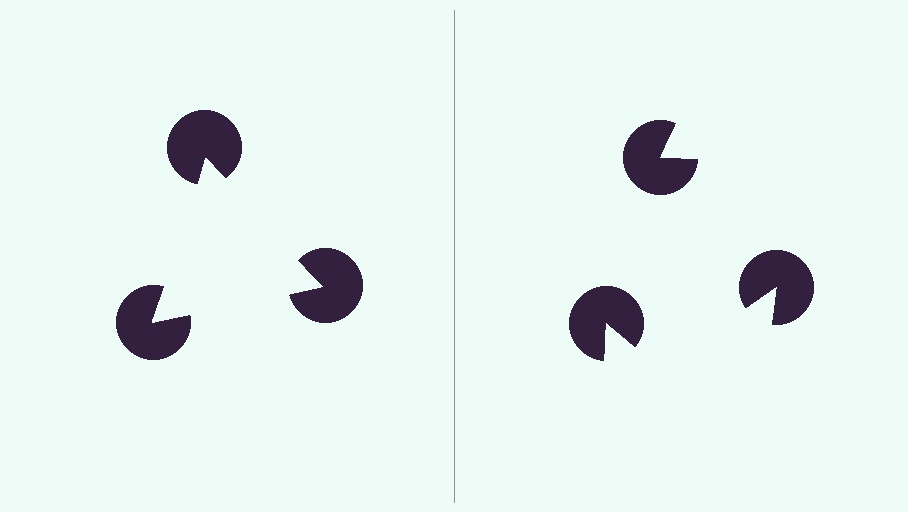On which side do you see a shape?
An illusory triangle appears on the left side. On the right side the wedge cuts are rotated, so no coherent shape forms.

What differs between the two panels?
The pac-man discs are positioned identically on both sides; only the wedge orientations differ. On the left they align to a triangle; on the right they are misaligned.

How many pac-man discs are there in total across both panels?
6 — 3 on each side.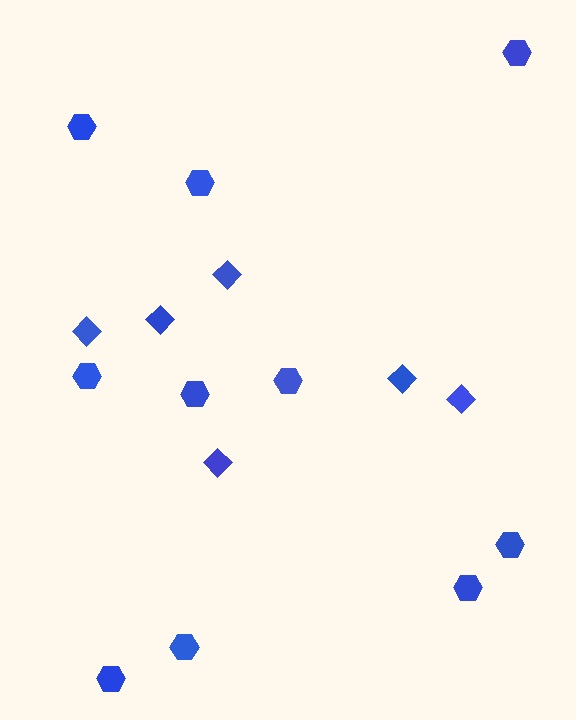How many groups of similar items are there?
There are 2 groups: one group of hexagons (10) and one group of diamonds (6).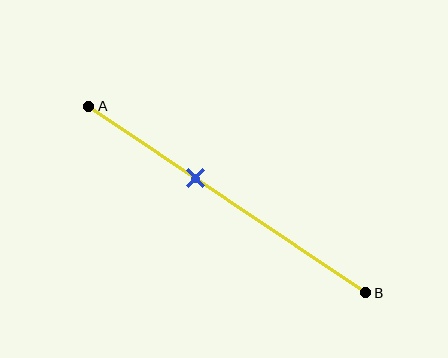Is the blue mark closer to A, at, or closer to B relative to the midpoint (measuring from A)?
The blue mark is closer to point A than the midpoint of segment AB.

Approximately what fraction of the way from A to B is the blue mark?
The blue mark is approximately 40% of the way from A to B.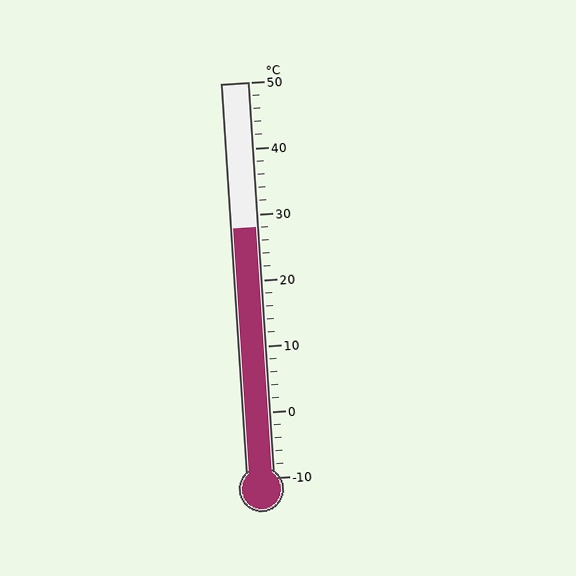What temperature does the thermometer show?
The thermometer shows approximately 28°C.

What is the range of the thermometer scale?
The thermometer scale ranges from -10°C to 50°C.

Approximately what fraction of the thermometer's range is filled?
The thermometer is filled to approximately 65% of its range.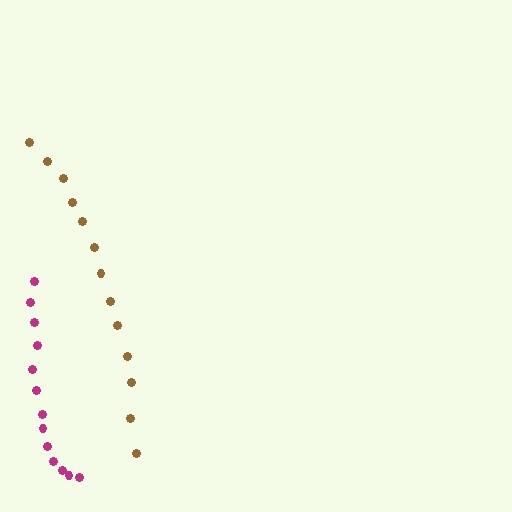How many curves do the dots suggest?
There are 2 distinct paths.